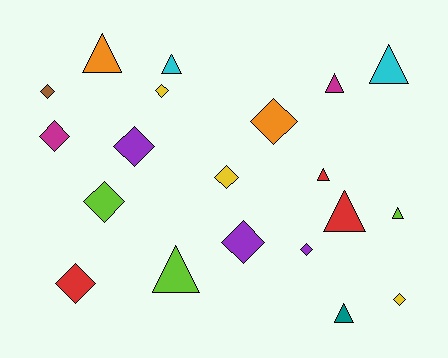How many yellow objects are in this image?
There are 3 yellow objects.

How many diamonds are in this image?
There are 11 diamonds.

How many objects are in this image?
There are 20 objects.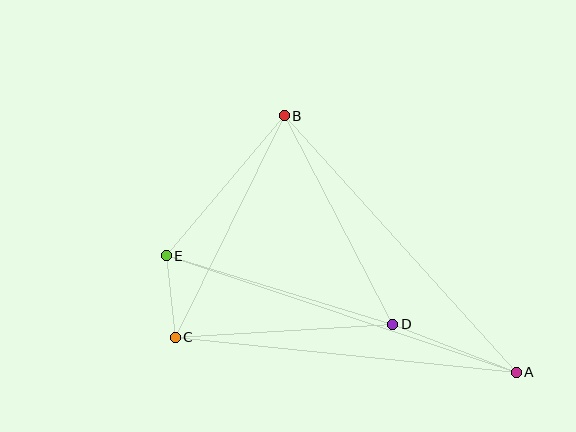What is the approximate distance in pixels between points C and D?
The distance between C and D is approximately 218 pixels.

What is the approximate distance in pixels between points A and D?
The distance between A and D is approximately 133 pixels.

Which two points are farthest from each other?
Points A and E are farthest from each other.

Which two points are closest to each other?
Points C and E are closest to each other.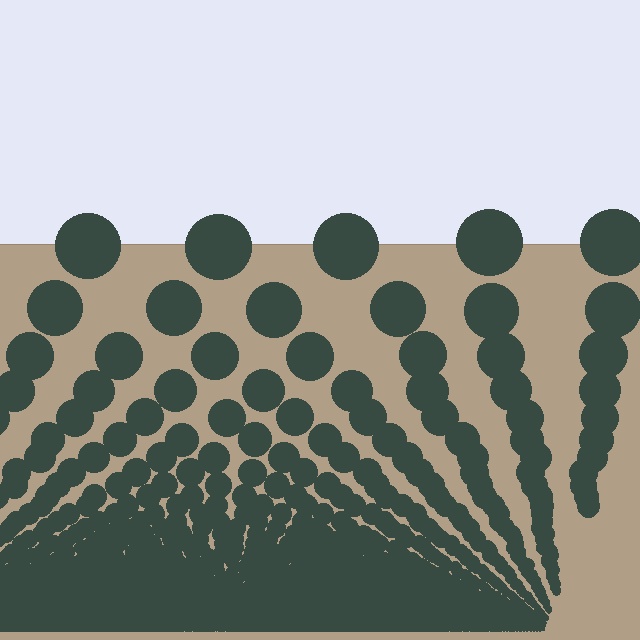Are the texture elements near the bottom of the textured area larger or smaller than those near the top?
Smaller. The gradient is inverted — elements near the bottom are smaller and denser.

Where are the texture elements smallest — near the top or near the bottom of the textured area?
Near the bottom.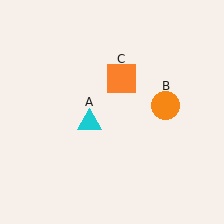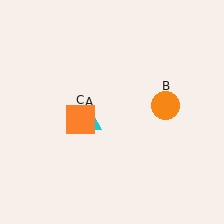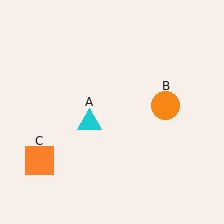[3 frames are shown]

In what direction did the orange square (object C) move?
The orange square (object C) moved down and to the left.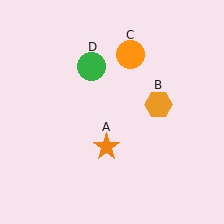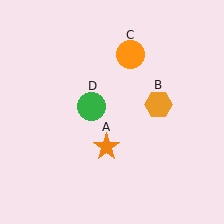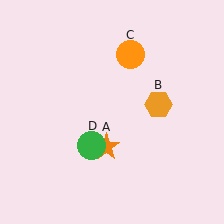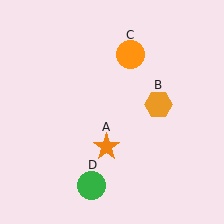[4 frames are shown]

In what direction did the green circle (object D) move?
The green circle (object D) moved down.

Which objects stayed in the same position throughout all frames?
Orange star (object A) and orange hexagon (object B) and orange circle (object C) remained stationary.